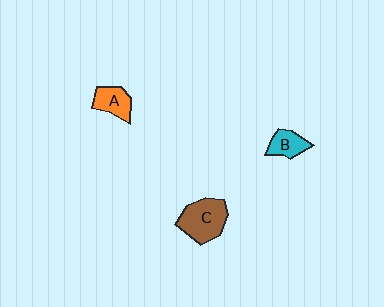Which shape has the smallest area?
Shape B (cyan).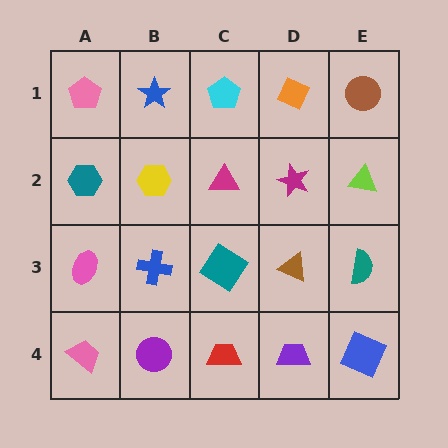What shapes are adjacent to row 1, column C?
A magenta triangle (row 2, column C), a blue star (row 1, column B), an orange diamond (row 1, column D).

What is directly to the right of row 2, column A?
A yellow hexagon.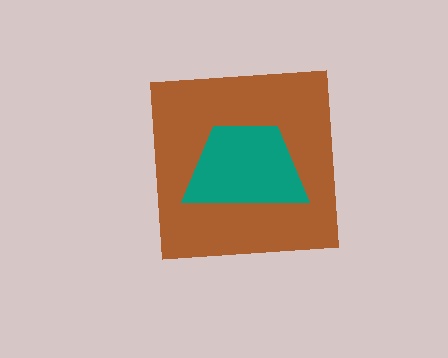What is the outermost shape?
The brown square.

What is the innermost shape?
The teal trapezoid.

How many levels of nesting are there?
2.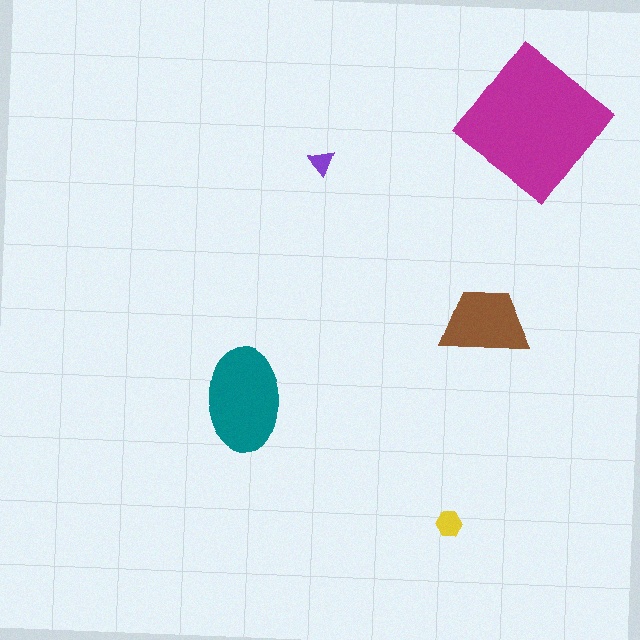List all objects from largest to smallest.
The magenta diamond, the teal ellipse, the brown trapezoid, the yellow hexagon, the purple triangle.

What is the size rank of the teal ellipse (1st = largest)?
2nd.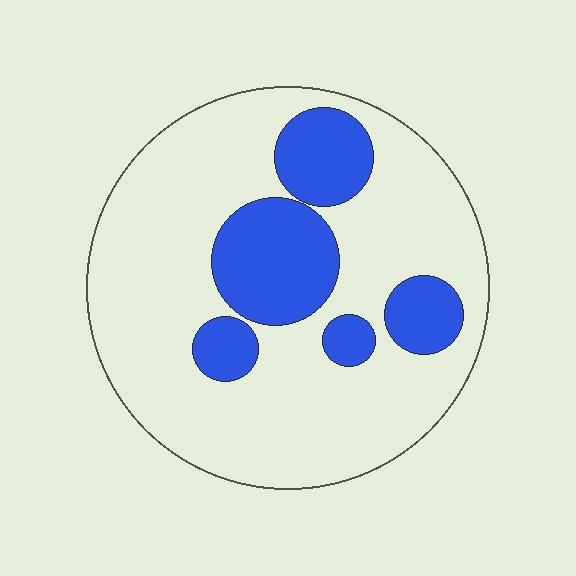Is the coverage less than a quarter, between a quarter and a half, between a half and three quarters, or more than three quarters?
Less than a quarter.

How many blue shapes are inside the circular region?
5.